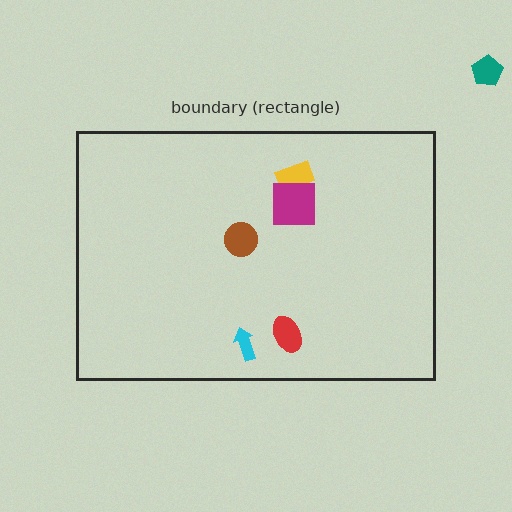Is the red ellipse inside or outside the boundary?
Inside.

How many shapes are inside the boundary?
5 inside, 1 outside.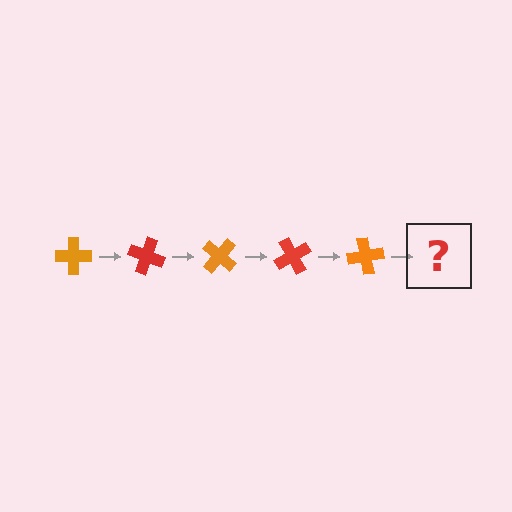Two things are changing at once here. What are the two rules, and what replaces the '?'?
The two rules are that it rotates 20 degrees each step and the color cycles through orange and red. The '?' should be a red cross, rotated 100 degrees from the start.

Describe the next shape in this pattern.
It should be a red cross, rotated 100 degrees from the start.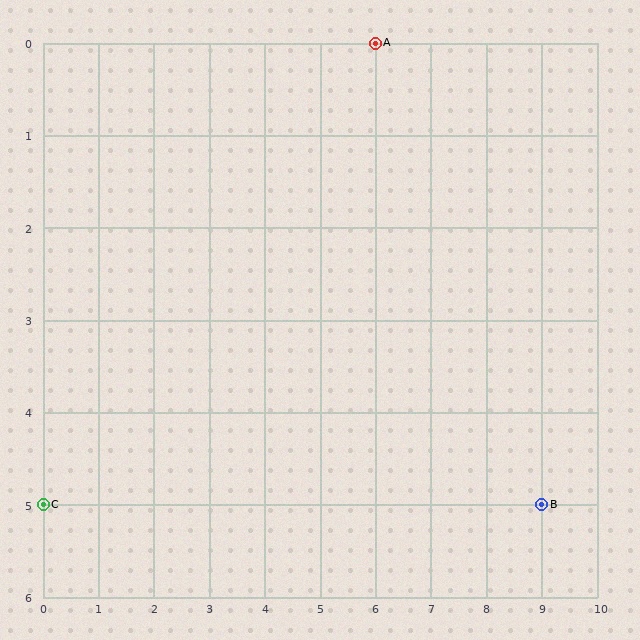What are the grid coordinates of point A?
Point A is at grid coordinates (6, 0).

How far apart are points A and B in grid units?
Points A and B are 3 columns and 5 rows apart (about 5.8 grid units diagonally).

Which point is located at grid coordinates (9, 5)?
Point B is at (9, 5).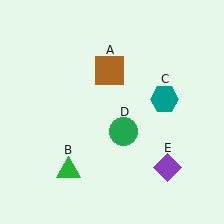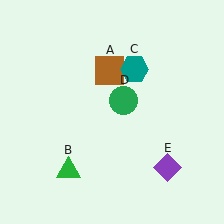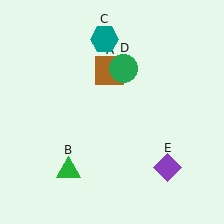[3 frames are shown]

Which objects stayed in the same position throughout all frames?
Brown square (object A) and green triangle (object B) and purple diamond (object E) remained stationary.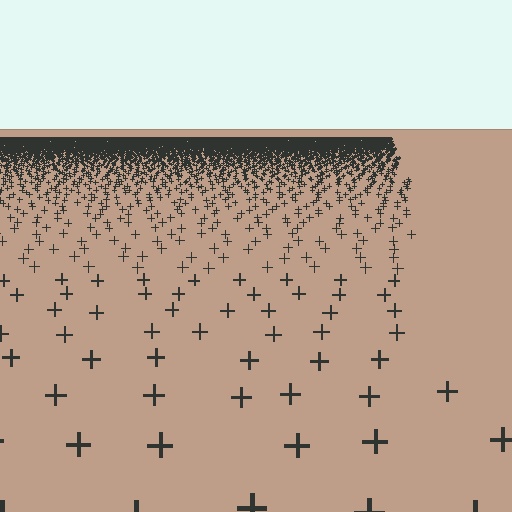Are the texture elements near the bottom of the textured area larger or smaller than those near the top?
Larger. Near the bottom, elements are closer to the viewer and appear at a bigger on-screen size.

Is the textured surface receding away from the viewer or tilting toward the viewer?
The surface is receding away from the viewer. Texture elements get smaller and denser toward the top.